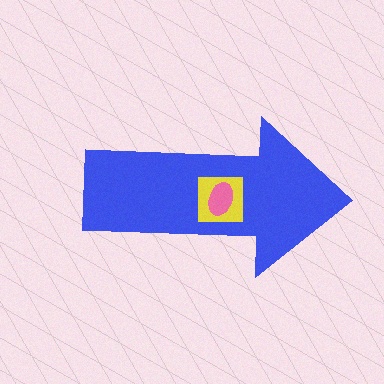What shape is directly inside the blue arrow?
The yellow square.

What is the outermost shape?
The blue arrow.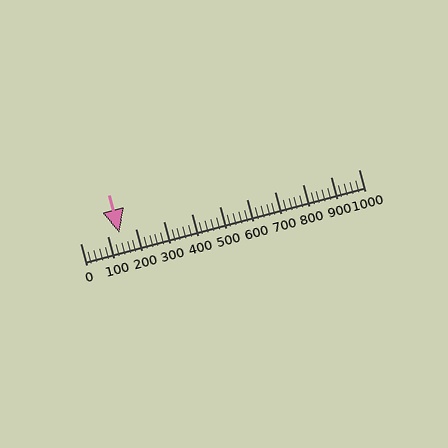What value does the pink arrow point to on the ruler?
The pink arrow points to approximately 140.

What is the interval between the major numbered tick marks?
The major tick marks are spaced 100 units apart.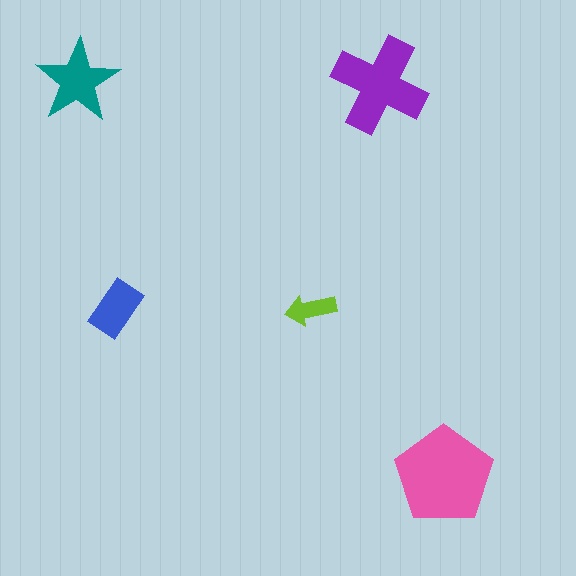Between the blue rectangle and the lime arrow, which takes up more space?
The blue rectangle.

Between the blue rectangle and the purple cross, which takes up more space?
The purple cross.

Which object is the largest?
The pink pentagon.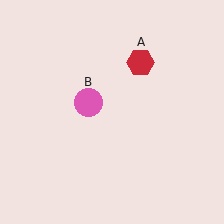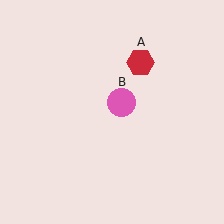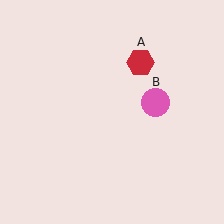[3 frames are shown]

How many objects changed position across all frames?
1 object changed position: pink circle (object B).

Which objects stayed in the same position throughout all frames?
Red hexagon (object A) remained stationary.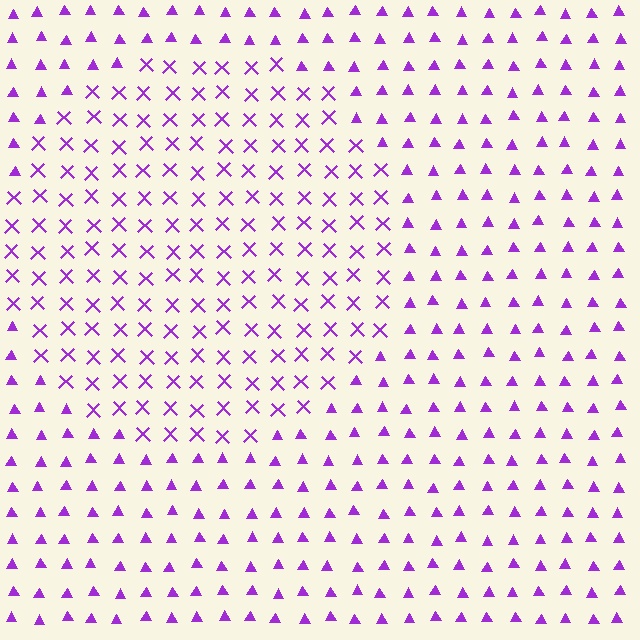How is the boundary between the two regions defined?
The boundary is defined by a change in element shape: X marks inside vs. triangles outside. All elements share the same color and spacing.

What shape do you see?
I see a circle.